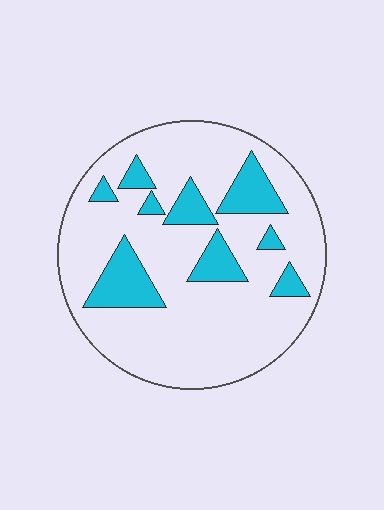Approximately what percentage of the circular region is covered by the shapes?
Approximately 20%.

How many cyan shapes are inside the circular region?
9.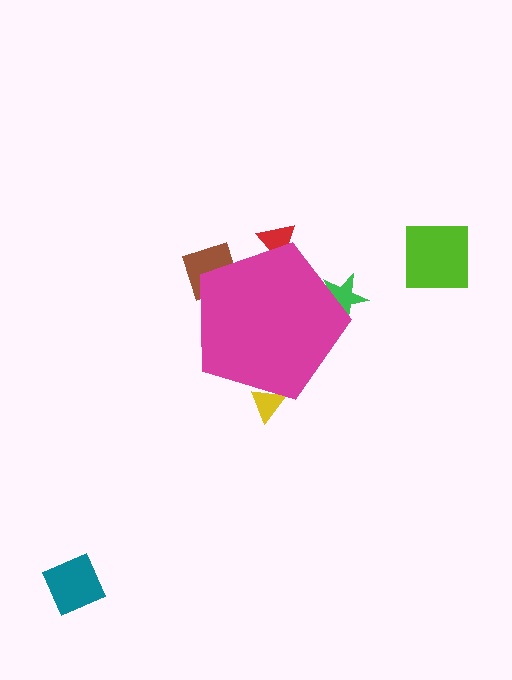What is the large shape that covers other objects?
A magenta pentagon.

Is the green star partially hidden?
Yes, the green star is partially hidden behind the magenta pentagon.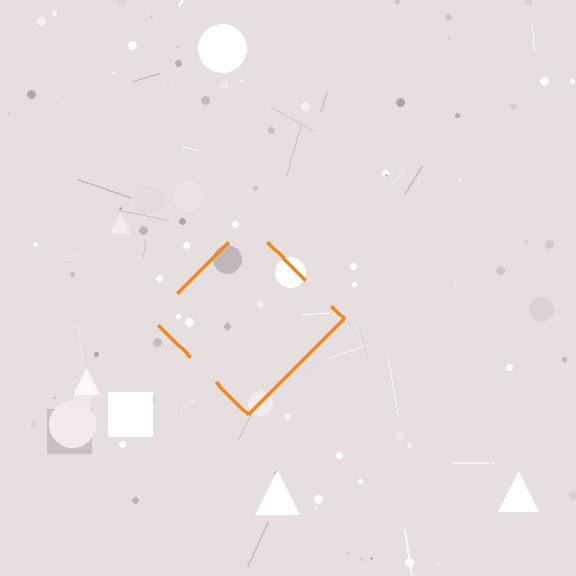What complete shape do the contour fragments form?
The contour fragments form a diamond.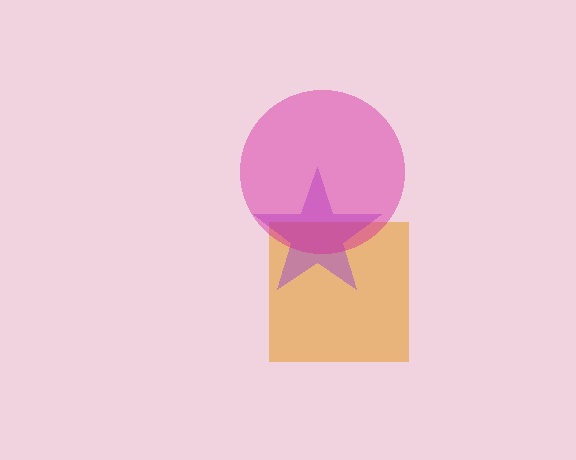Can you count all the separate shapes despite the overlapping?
Yes, there are 3 separate shapes.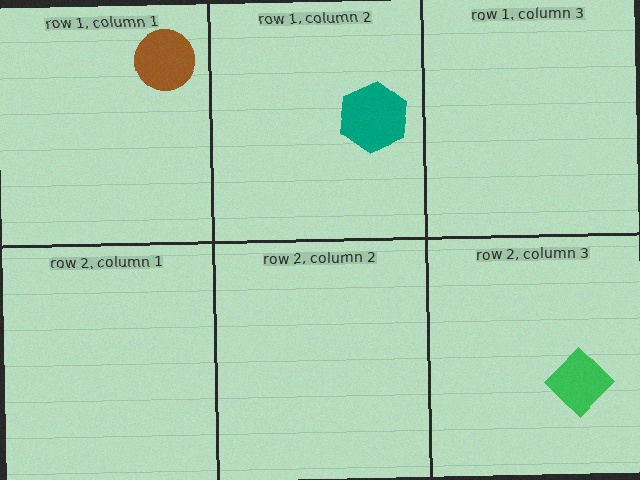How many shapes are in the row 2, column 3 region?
1.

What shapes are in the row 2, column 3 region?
The green diamond.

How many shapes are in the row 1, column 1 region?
1.